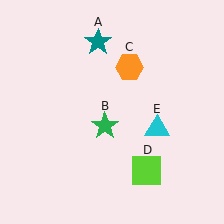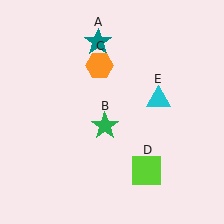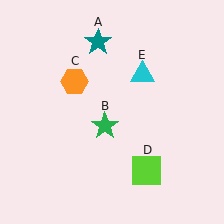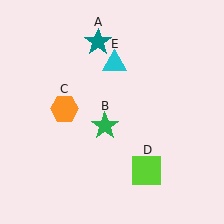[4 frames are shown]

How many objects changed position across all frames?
2 objects changed position: orange hexagon (object C), cyan triangle (object E).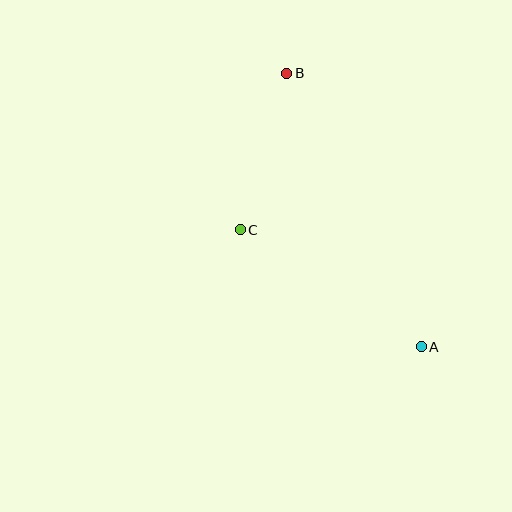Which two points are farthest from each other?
Points A and B are farthest from each other.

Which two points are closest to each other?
Points B and C are closest to each other.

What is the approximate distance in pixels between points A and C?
The distance between A and C is approximately 216 pixels.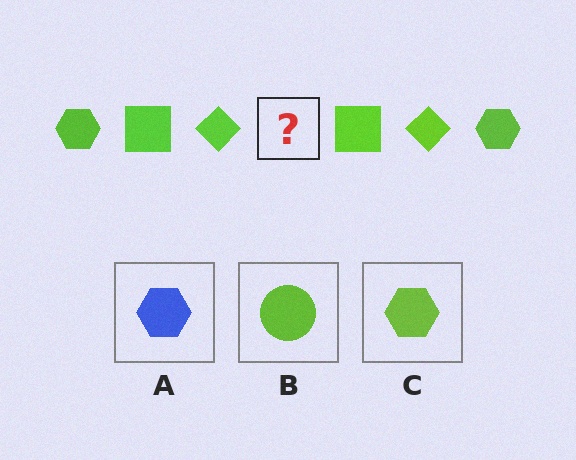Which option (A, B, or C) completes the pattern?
C.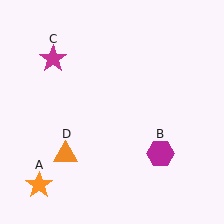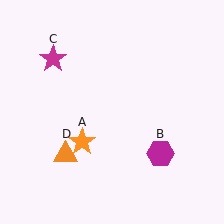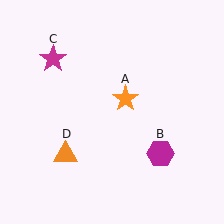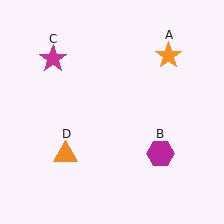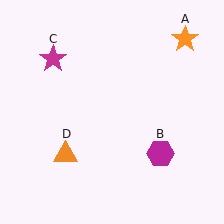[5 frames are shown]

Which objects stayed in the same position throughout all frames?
Magenta hexagon (object B) and magenta star (object C) and orange triangle (object D) remained stationary.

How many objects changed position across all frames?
1 object changed position: orange star (object A).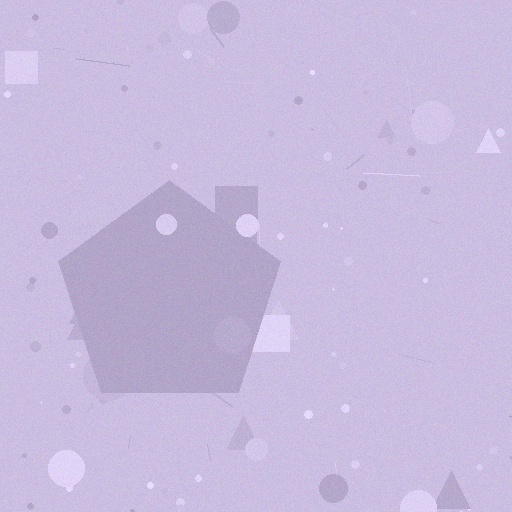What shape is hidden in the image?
A pentagon is hidden in the image.